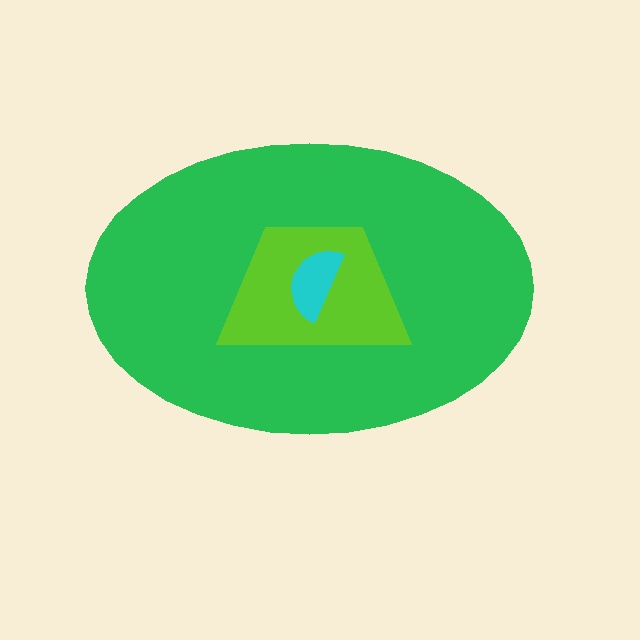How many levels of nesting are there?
3.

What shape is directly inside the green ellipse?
The lime trapezoid.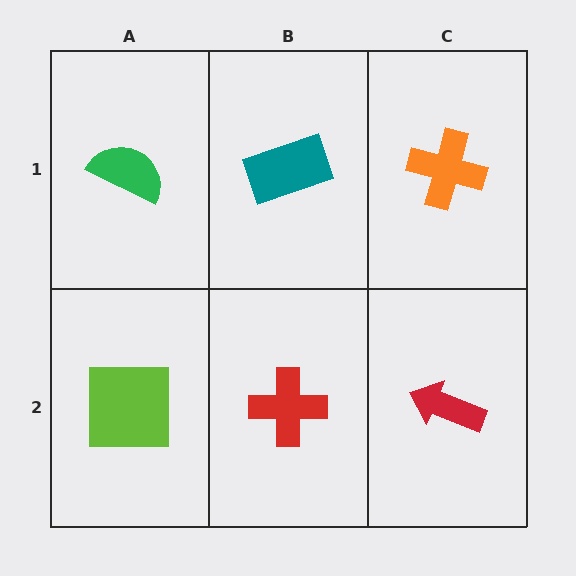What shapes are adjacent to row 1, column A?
A lime square (row 2, column A), a teal rectangle (row 1, column B).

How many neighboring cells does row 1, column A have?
2.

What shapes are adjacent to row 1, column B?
A red cross (row 2, column B), a green semicircle (row 1, column A), an orange cross (row 1, column C).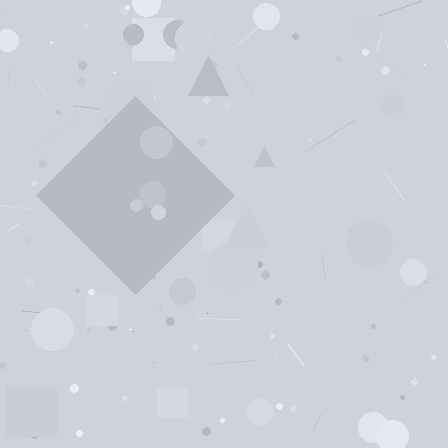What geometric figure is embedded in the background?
A diamond is embedded in the background.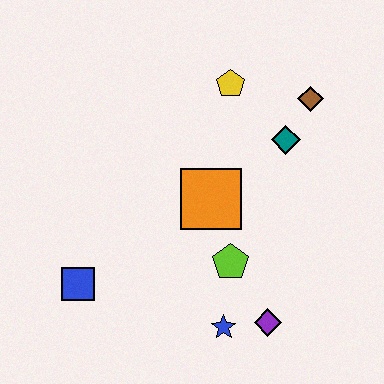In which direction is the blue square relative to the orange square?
The blue square is to the left of the orange square.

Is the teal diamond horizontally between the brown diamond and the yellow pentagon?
Yes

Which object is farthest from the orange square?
The blue square is farthest from the orange square.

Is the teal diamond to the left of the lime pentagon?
No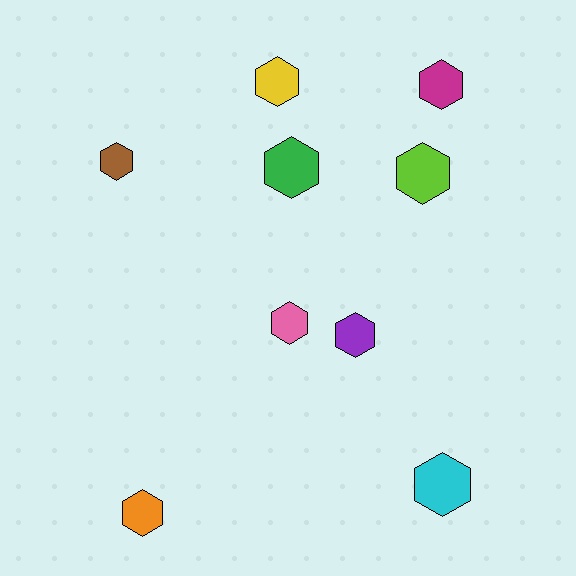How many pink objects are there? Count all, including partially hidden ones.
There is 1 pink object.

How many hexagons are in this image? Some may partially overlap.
There are 9 hexagons.